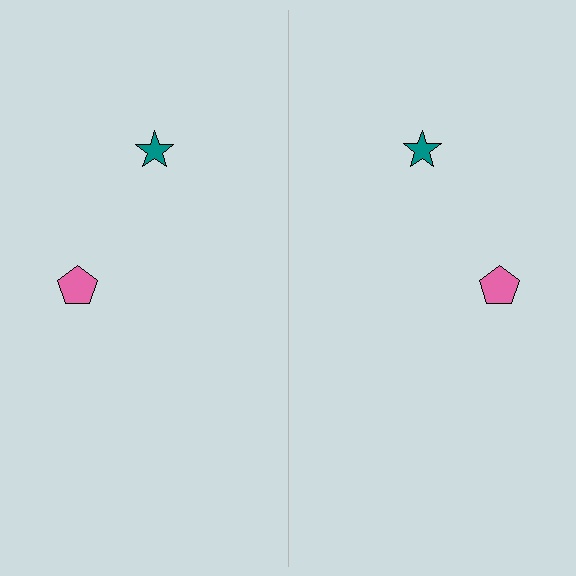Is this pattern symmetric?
Yes, this pattern has bilateral (reflection) symmetry.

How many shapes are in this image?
There are 4 shapes in this image.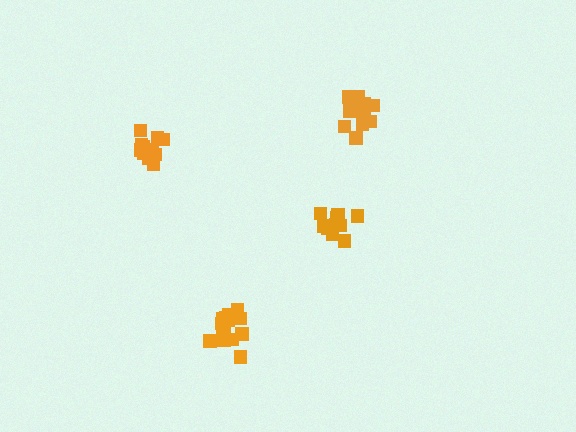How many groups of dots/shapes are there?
There are 4 groups.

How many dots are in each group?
Group 1: 11 dots, Group 2: 14 dots, Group 3: 13 dots, Group 4: 14 dots (52 total).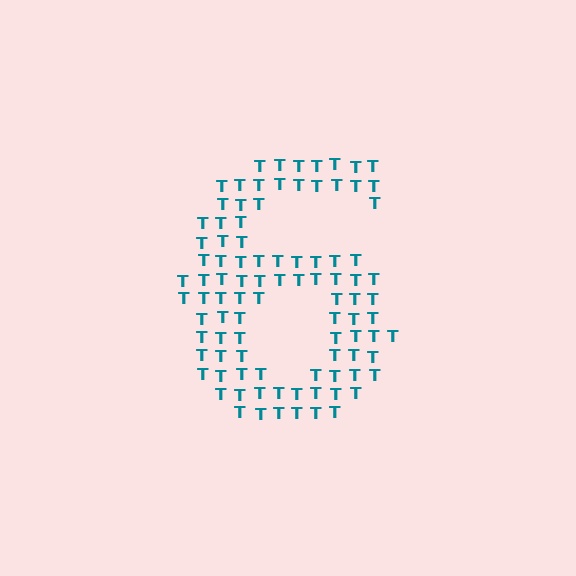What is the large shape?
The large shape is the digit 6.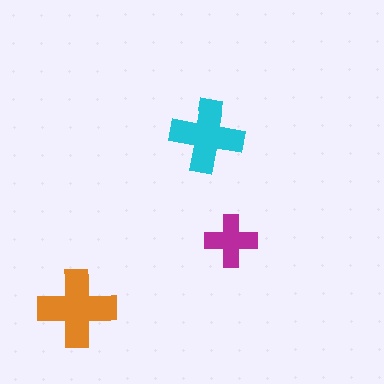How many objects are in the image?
There are 3 objects in the image.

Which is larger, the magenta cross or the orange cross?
The orange one.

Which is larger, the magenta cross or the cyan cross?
The cyan one.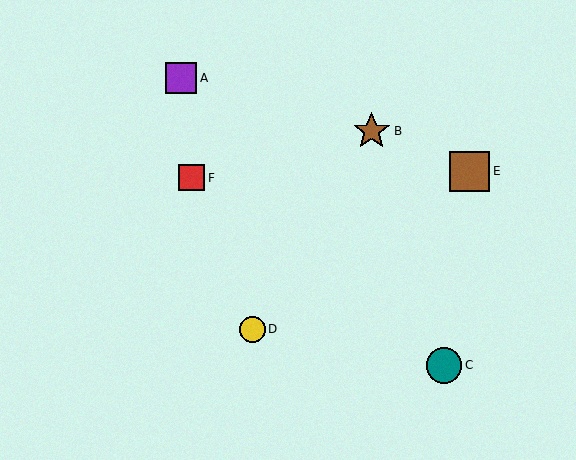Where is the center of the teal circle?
The center of the teal circle is at (444, 365).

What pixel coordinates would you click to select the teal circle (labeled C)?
Click at (444, 365) to select the teal circle C.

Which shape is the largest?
The brown square (labeled E) is the largest.